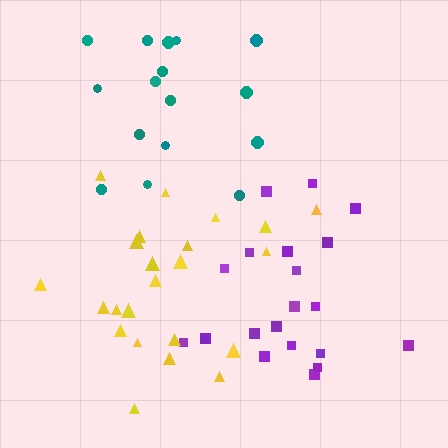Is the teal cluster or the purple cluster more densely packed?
Purple.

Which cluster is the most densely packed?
Yellow.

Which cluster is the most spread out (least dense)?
Teal.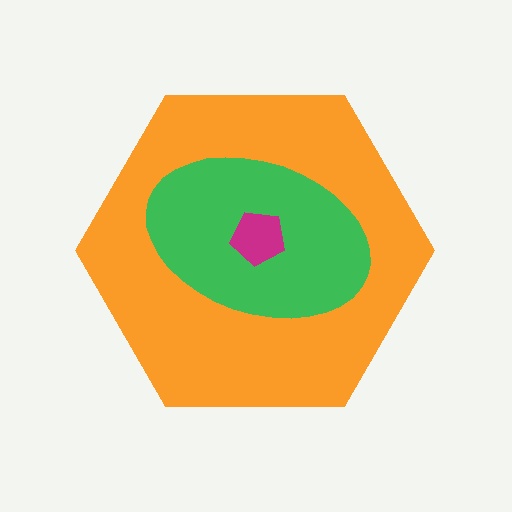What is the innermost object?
The magenta pentagon.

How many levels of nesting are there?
3.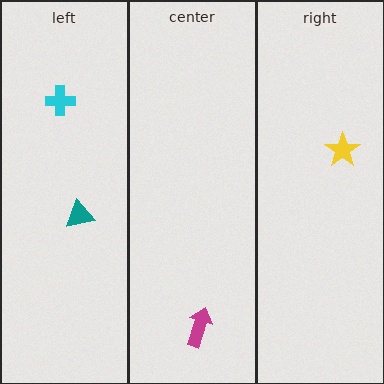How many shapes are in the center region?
1.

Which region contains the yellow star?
The right region.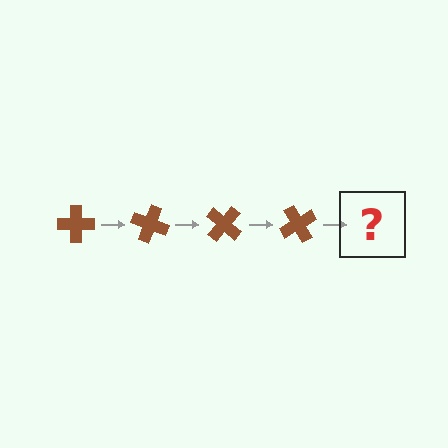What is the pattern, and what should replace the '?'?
The pattern is that the cross rotates 20 degrees each step. The '?' should be a brown cross rotated 80 degrees.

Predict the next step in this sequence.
The next step is a brown cross rotated 80 degrees.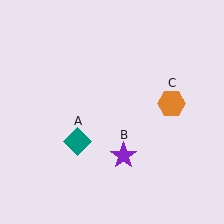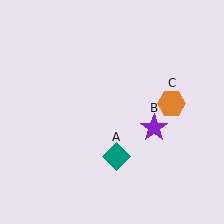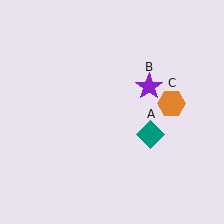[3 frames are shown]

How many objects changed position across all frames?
2 objects changed position: teal diamond (object A), purple star (object B).